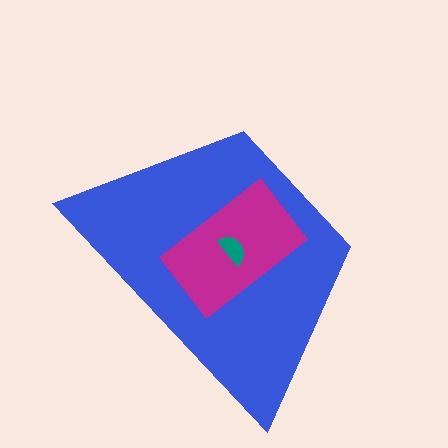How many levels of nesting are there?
3.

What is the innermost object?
The teal semicircle.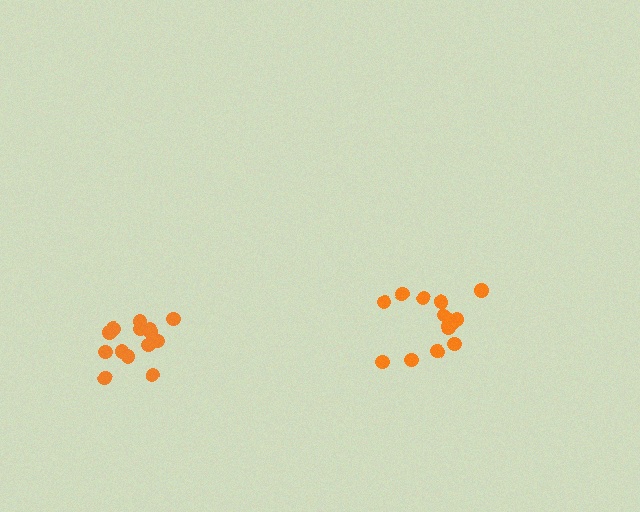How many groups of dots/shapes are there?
There are 2 groups.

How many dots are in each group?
Group 1: 15 dots, Group 2: 14 dots (29 total).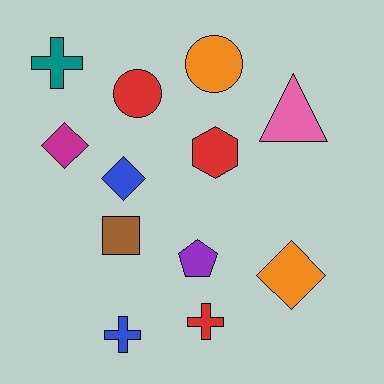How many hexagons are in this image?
There is 1 hexagon.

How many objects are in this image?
There are 12 objects.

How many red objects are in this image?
There are 3 red objects.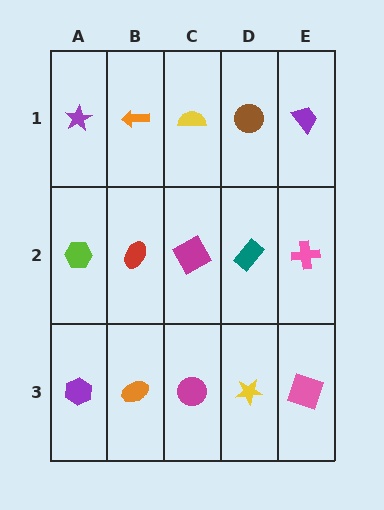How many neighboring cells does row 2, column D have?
4.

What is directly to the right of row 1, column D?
A purple trapezoid.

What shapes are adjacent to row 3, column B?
A red ellipse (row 2, column B), a purple hexagon (row 3, column A), a magenta circle (row 3, column C).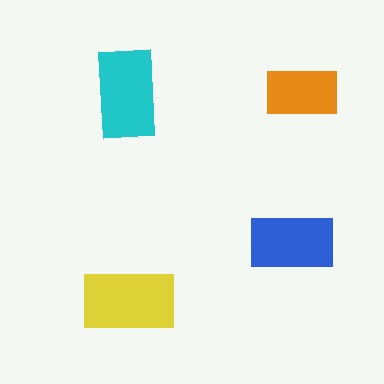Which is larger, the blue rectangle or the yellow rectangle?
The yellow one.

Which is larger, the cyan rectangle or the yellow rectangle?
The yellow one.